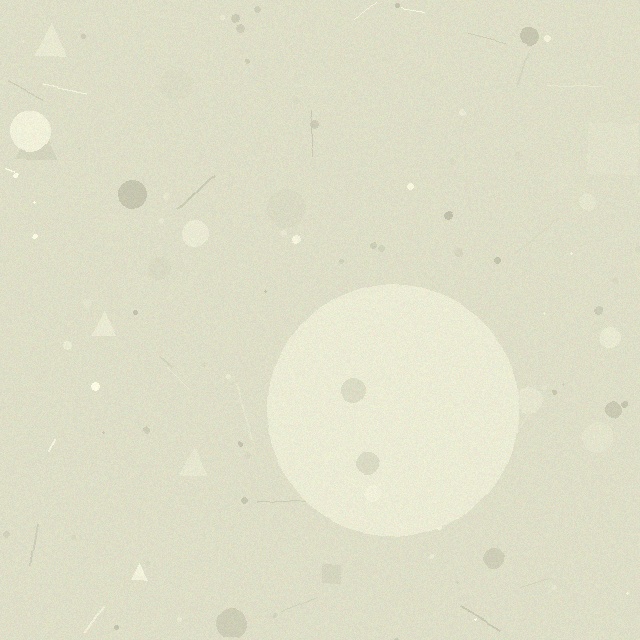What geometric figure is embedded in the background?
A circle is embedded in the background.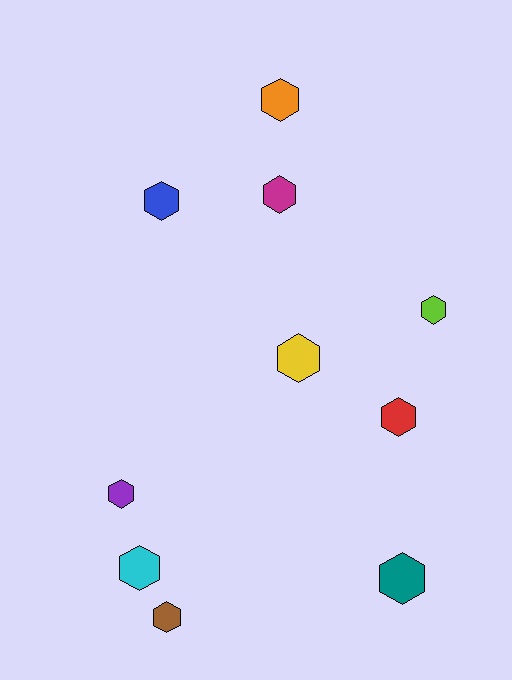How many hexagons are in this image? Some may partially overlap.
There are 10 hexagons.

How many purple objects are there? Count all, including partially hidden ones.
There is 1 purple object.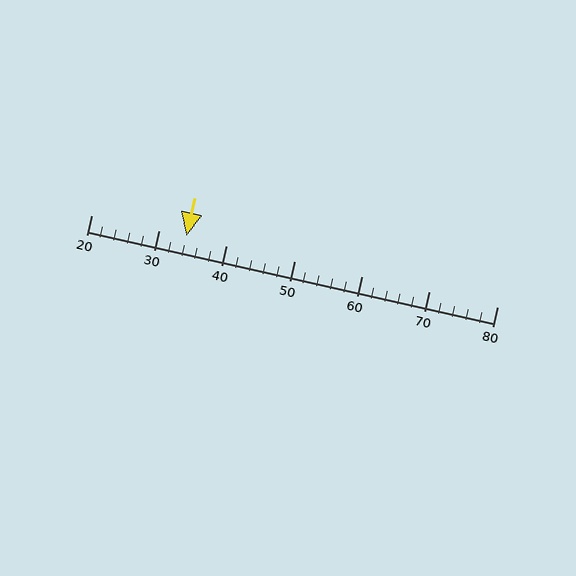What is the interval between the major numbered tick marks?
The major tick marks are spaced 10 units apart.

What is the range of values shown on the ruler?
The ruler shows values from 20 to 80.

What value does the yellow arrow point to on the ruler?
The yellow arrow points to approximately 34.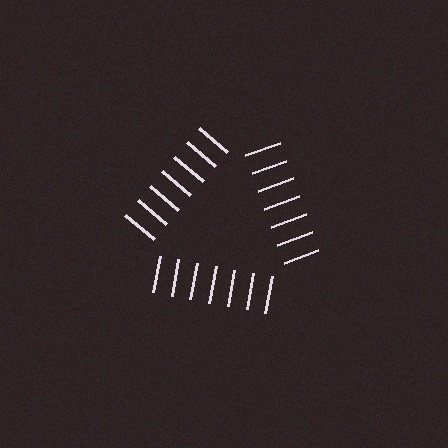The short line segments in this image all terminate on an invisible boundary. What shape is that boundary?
An illusory triangle — the line segments terminate on its edges but no continuous stroke is drawn.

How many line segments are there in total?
21 — 7 along each of the 3 edges.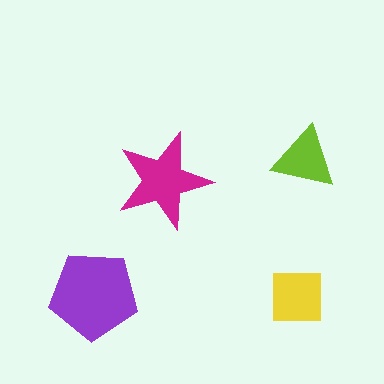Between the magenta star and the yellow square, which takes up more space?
The magenta star.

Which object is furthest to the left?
The purple pentagon is leftmost.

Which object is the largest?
The purple pentagon.